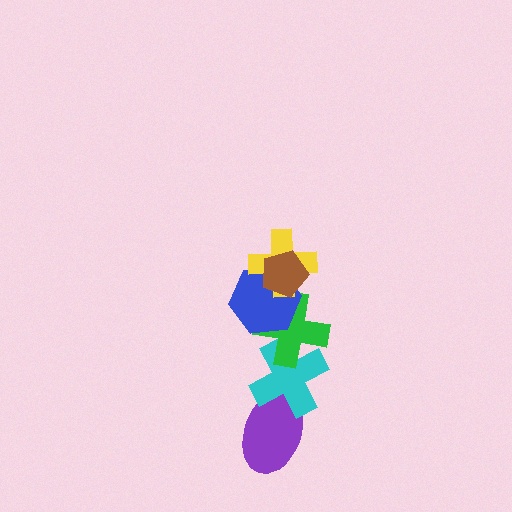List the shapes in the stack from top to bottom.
From top to bottom: the brown pentagon, the yellow cross, the blue hexagon, the green cross, the cyan cross, the purple ellipse.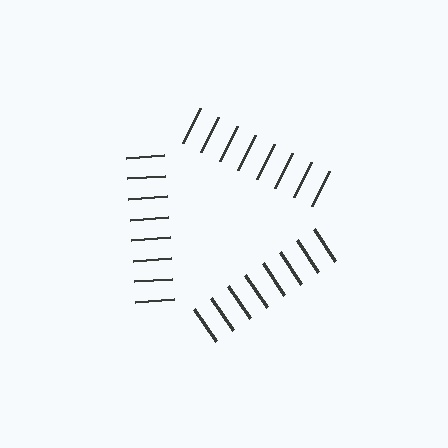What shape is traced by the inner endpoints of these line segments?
An illusory triangle — the line segments terminate on its edges but no continuous stroke is drawn.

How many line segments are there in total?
24 — 8 along each of the 3 edges.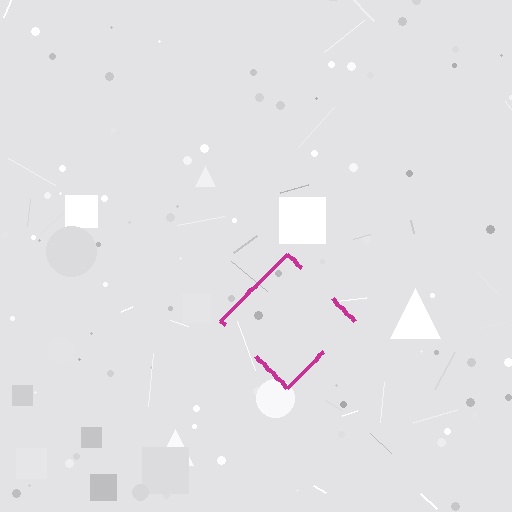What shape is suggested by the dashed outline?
The dashed outline suggests a diamond.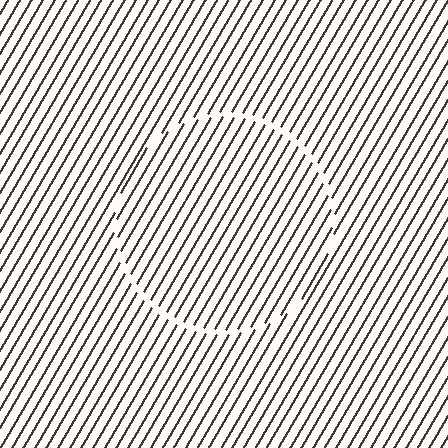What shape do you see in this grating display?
An illusory circle. The interior of the shape contains the same grating, shifted by half a period — the contour is defined by the phase discontinuity where line-ends from the inner and outer gratings abut.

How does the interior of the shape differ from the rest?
The interior of the shape contains the same grating, shifted by half a period — the contour is defined by the phase discontinuity where line-ends from the inner and outer gratings abut.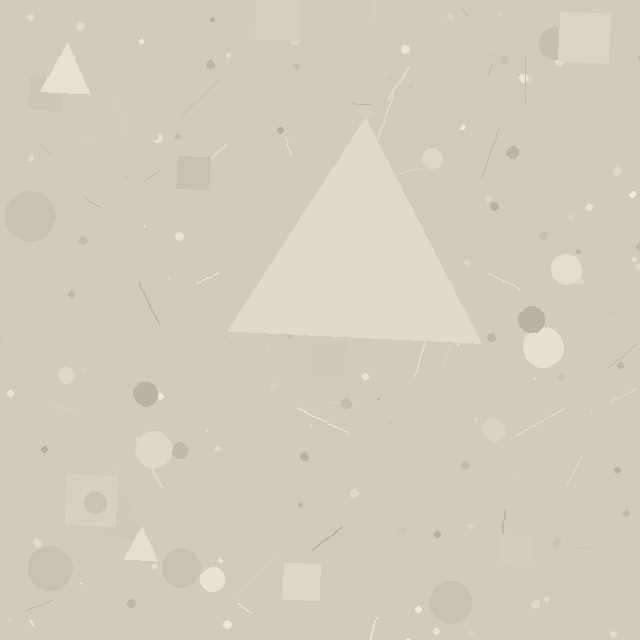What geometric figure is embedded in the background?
A triangle is embedded in the background.